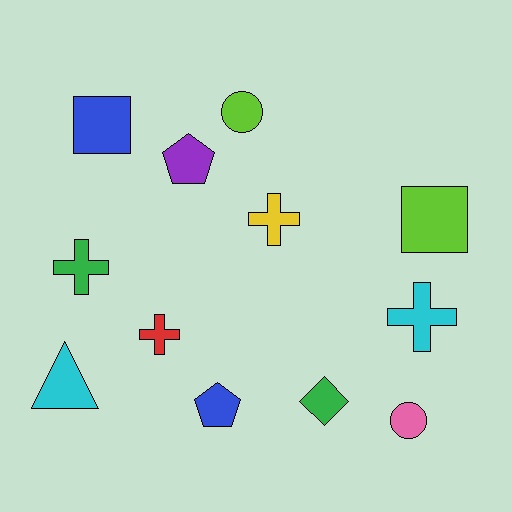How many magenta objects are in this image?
There are no magenta objects.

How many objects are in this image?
There are 12 objects.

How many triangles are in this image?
There is 1 triangle.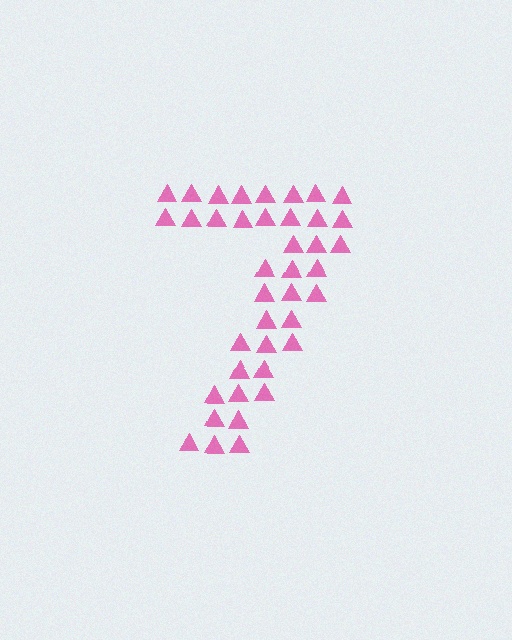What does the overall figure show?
The overall figure shows the digit 7.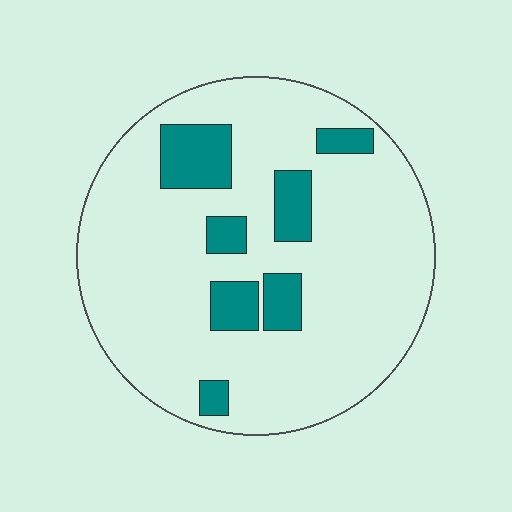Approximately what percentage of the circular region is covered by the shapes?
Approximately 15%.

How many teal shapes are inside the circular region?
7.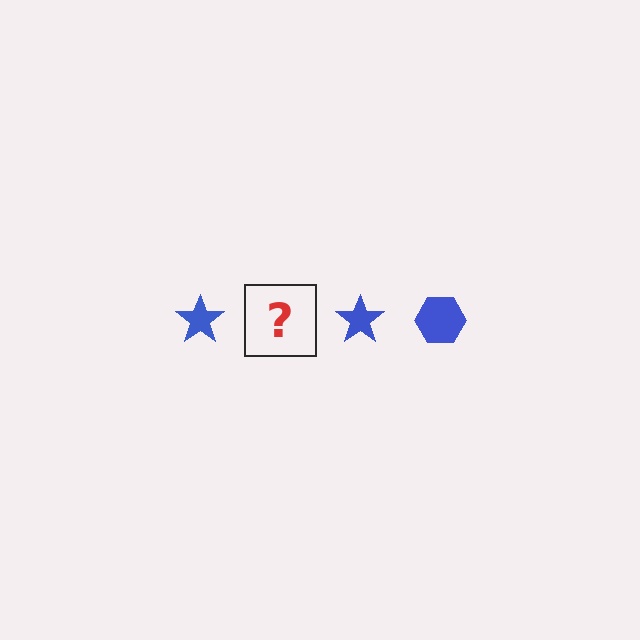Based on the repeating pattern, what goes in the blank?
The blank should be a blue hexagon.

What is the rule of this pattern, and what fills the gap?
The rule is that the pattern cycles through star, hexagon shapes in blue. The gap should be filled with a blue hexagon.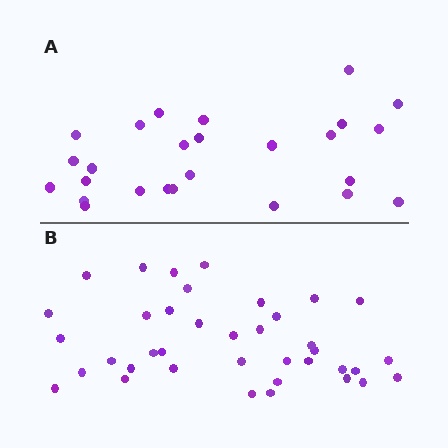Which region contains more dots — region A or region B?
Region B (the bottom region) has more dots.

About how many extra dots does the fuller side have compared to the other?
Region B has roughly 12 or so more dots than region A.